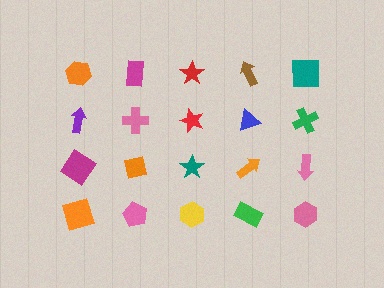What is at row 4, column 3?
A yellow hexagon.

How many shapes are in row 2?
5 shapes.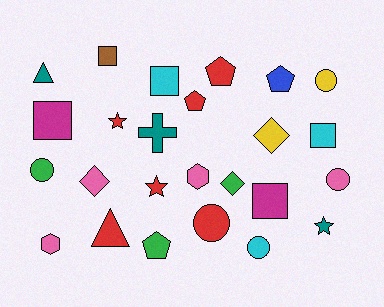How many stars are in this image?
There are 3 stars.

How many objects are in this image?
There are 25 objects.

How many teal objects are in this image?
There are 3 teal objects.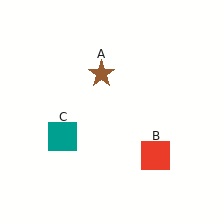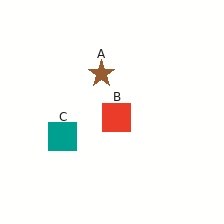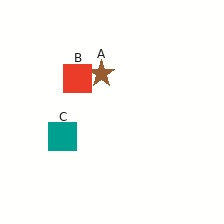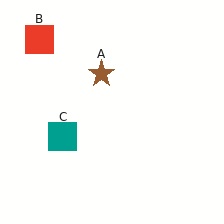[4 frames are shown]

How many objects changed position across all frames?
1 object changed position: red square (object B).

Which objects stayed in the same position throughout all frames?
Brown star (object A) and teal square (object C) remained stationary.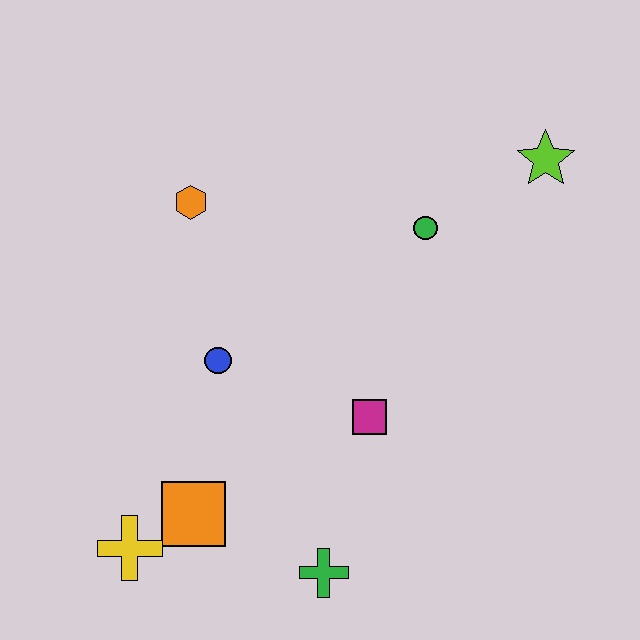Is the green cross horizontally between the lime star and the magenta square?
No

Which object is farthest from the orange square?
The lime star is farthest from the orange square.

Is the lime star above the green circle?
Yes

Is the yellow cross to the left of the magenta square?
Yes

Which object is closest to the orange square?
The yellow cross is closest to the orange square.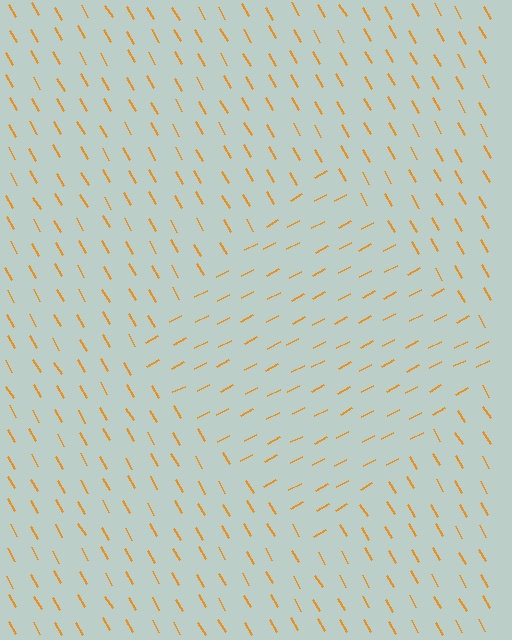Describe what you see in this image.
The image is filled with small orange line segments. A diamond region in the image has lines oriented differently from the surrounding lines, creating a visible texture boundary.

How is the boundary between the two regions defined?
The boundary is defined purely by a change in line orientation (approximately 88 degrees difference). All lines are the same color and thickness.